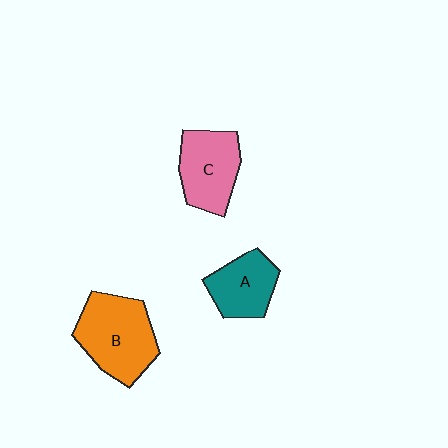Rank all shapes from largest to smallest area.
From largest to smallest: B (orange), C (pink), A (teal).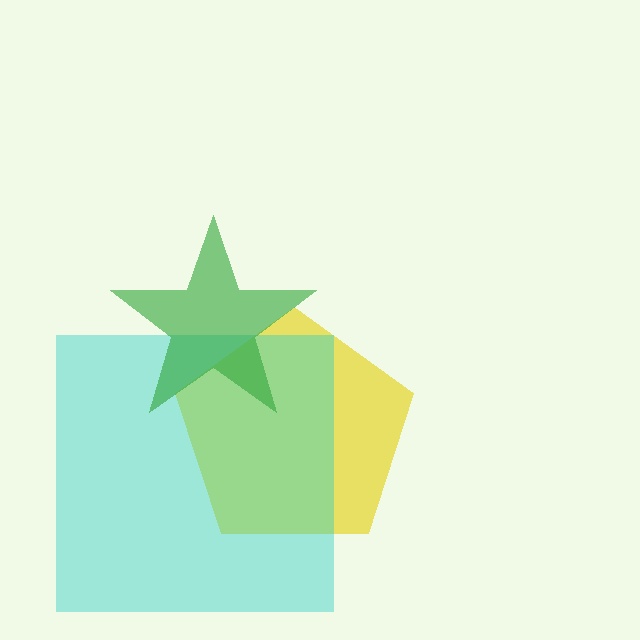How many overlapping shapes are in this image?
There are 3 overlapping shapes in the image.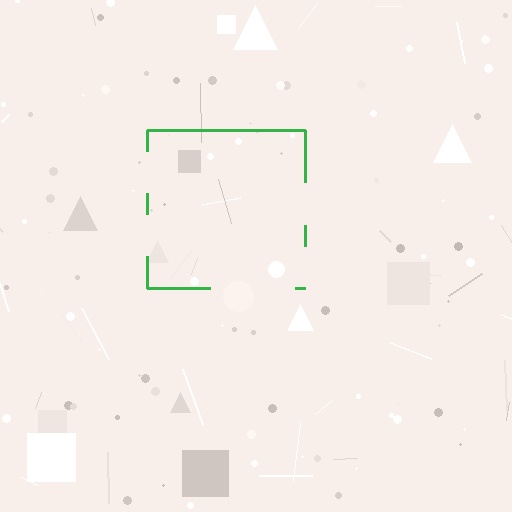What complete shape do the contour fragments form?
The contour fragments form a square.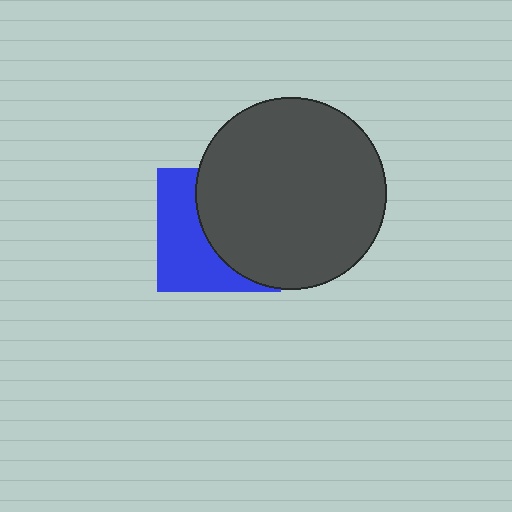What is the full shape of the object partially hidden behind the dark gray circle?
The partially hidden object is a blue square.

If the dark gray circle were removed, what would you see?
You would see the complete blue square.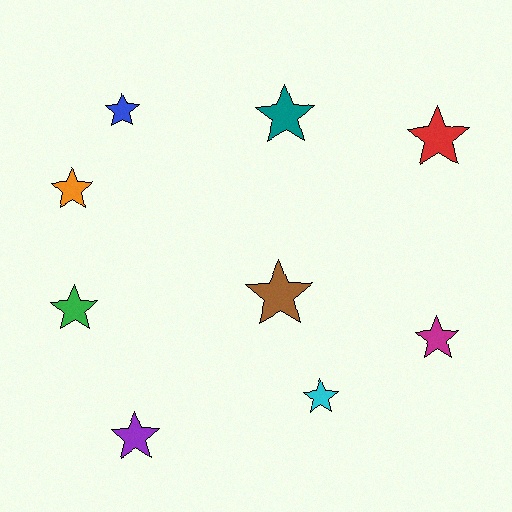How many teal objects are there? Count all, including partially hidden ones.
There is 1 teal object.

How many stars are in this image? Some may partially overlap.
There are 9 stars.